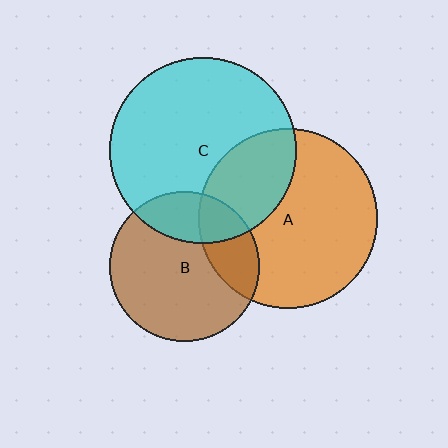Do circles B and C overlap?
Yes.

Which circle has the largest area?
Circle C (cyan).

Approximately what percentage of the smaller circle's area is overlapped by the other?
Approximately 25%.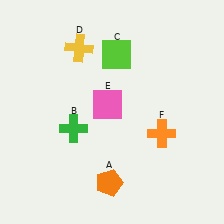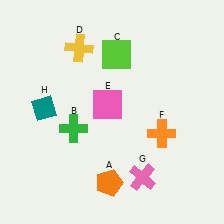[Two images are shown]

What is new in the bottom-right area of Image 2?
A pink cross (G) was added in the bottom-right area of Image 2.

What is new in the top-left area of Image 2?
A teal diamond (H) was added in the top-left area of Image 2.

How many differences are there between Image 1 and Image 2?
There are 2 differences between the two images.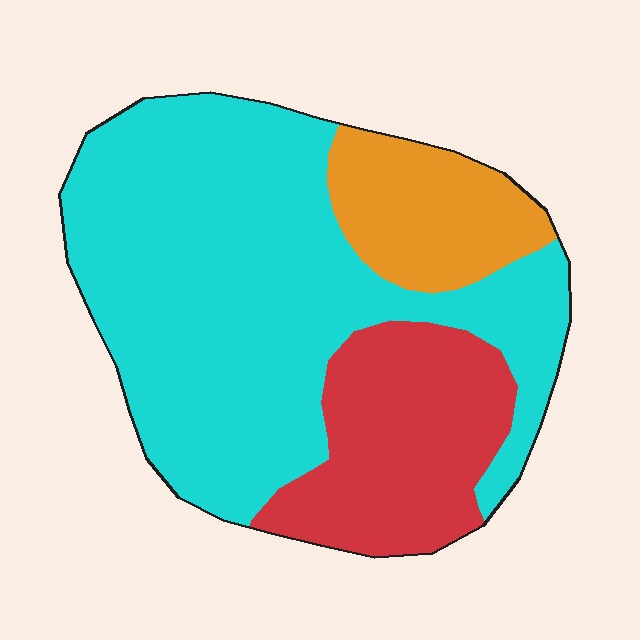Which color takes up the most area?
Cyan, at roughly 65%.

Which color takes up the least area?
Orange, at roughly 15%.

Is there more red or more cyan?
Cyan.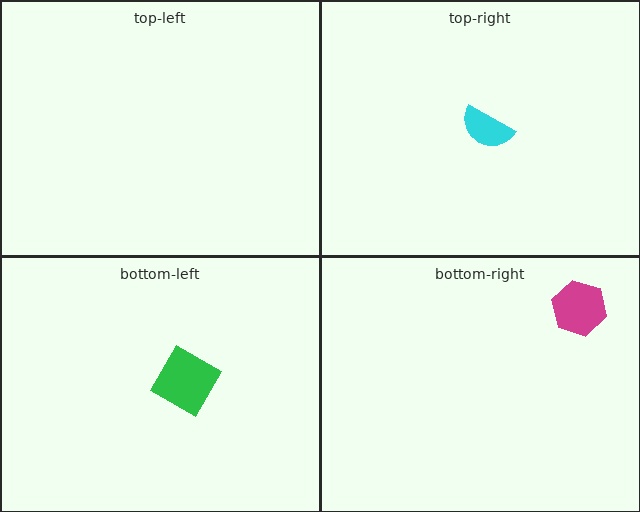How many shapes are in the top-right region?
1.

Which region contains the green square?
The bottom-left region.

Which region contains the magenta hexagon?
The bottom-right region.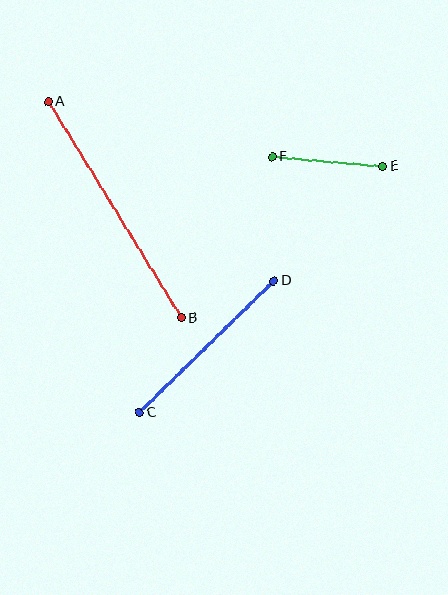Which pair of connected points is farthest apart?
Points A and B are farthest apart.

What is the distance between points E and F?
The distance is approximately 110 pixels.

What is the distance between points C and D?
The distance is approximately 188 pixels.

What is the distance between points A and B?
The distance is approximately 254 pixels.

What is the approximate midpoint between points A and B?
The midpoint is at approximately (115, 210) pixels.